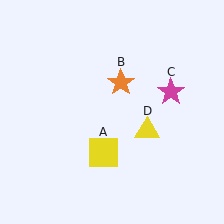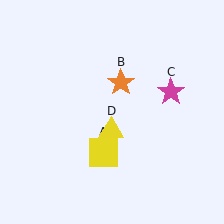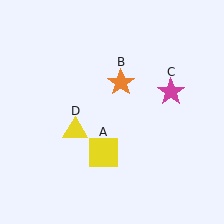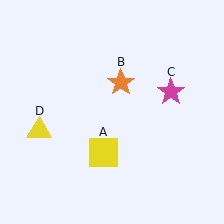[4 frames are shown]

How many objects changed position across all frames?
1 object changed position: yellow triangle (object D).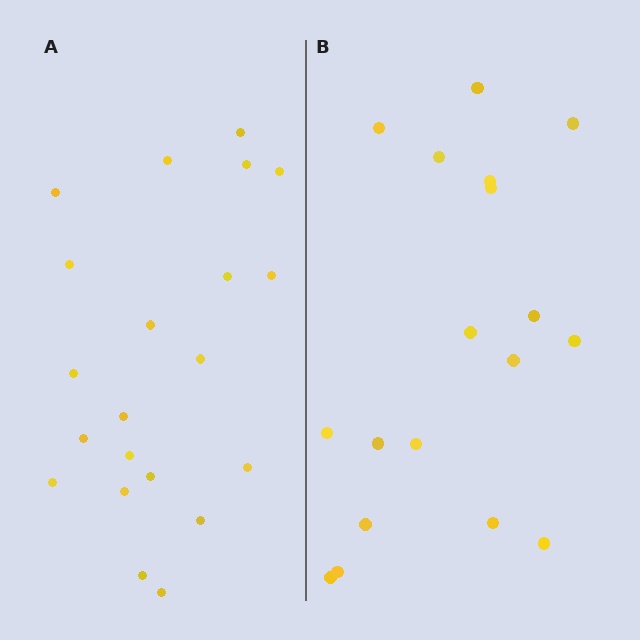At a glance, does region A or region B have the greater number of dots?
Region A (the left region) has more dots.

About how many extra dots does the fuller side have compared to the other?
Region A has just a few more — roughly 2 or 3 more dots than region B.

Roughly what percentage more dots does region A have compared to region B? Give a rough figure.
About 15% more.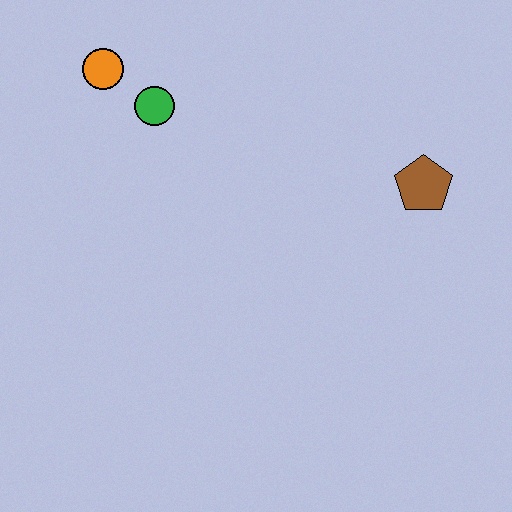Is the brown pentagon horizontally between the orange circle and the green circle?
No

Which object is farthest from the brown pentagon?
The orange circle is farthest from the brown pentagon.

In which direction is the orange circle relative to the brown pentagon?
The orange circle is to the left of the brown pentagon.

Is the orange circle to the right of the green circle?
No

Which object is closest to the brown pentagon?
The green circle is closest to the brown pentagon.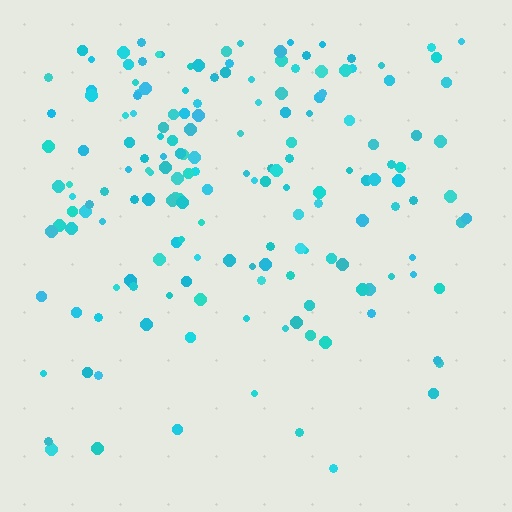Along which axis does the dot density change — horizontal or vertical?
Vertical.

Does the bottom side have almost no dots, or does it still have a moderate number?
Still a moderate number, just noticeably fewer than the top.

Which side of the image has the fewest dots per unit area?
The bottom.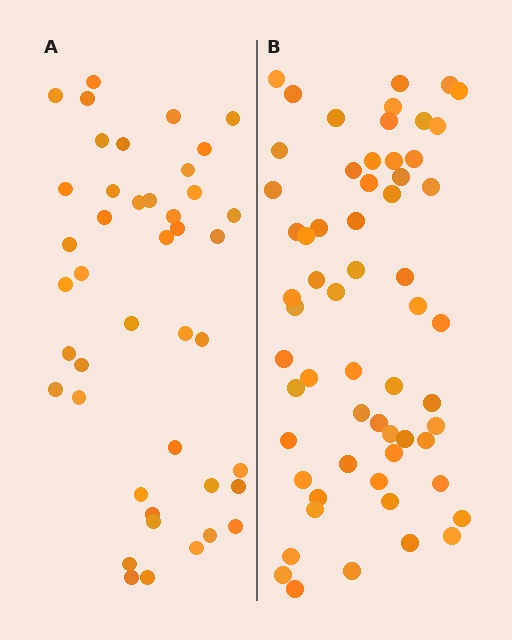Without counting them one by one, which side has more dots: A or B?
Region B (the right region) has more dots.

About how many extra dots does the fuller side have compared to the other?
Region B has approximately 15 more dots than region A.